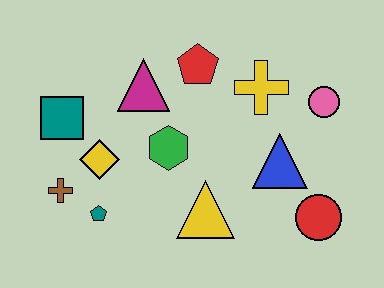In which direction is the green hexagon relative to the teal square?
The green hexagon is to the right of the teal square.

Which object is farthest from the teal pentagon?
The pink circle is farthest from the teal pentagon.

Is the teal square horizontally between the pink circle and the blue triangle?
No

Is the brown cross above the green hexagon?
No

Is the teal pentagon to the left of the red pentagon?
Yes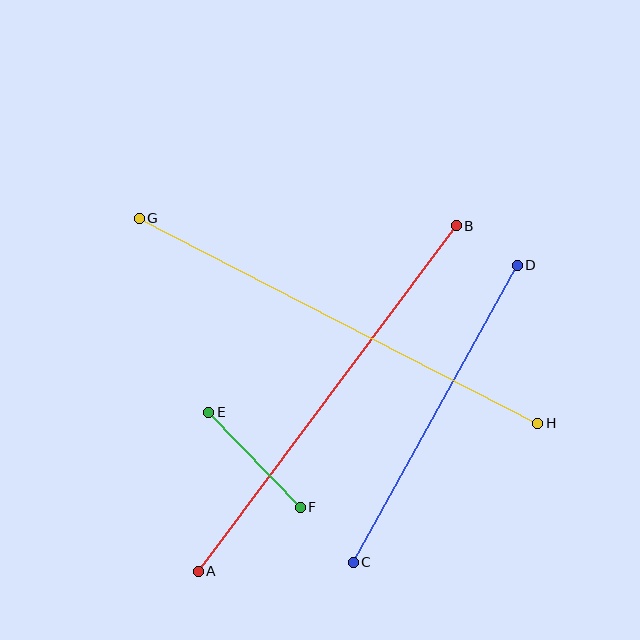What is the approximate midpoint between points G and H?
The midpoint is at approximately (338, 321) pixels.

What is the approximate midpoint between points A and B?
The midpoint is at approximately (327, 399) pixels.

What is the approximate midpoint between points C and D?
The midpoint is at approximately (435, 414) pixels.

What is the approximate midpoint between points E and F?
The midpoint is at approximately (254, 460) pixels.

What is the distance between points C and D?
The distance is approximately 339 pixels.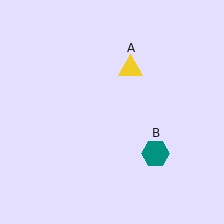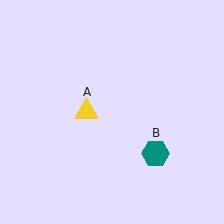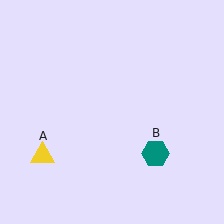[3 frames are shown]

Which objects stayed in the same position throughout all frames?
Teal hexagon (object B) remained stationary.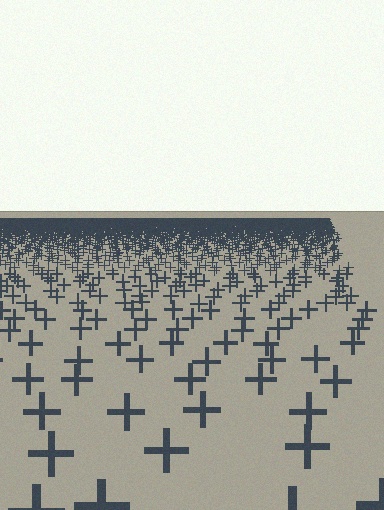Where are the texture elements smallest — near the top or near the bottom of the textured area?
Near the top.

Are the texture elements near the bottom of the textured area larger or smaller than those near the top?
Larger. Near the bottom, elements are closer to the viewer and appear at a bigger on-screen size.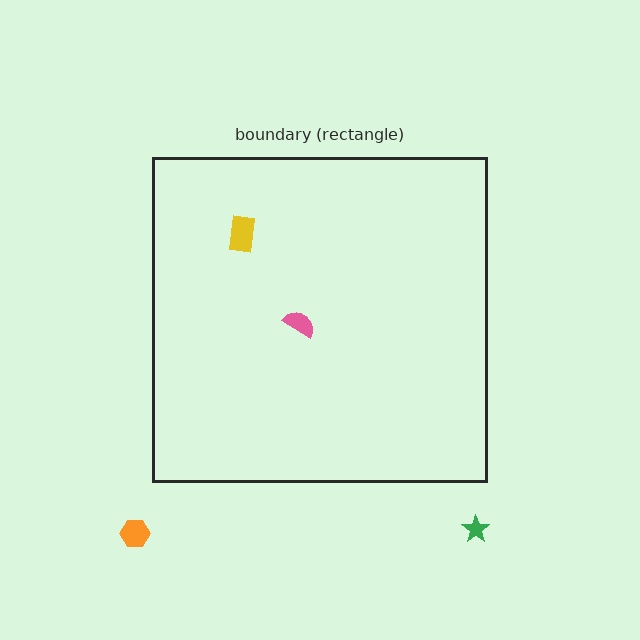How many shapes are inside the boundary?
2 inside, 2 outside.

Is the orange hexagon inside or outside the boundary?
Outside.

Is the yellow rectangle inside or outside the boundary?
Inside.